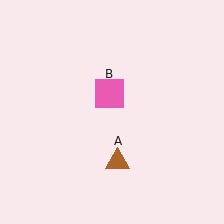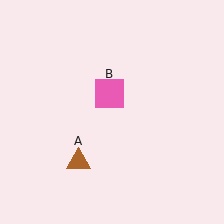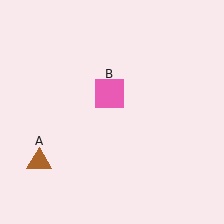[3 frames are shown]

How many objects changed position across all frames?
1 object changed position: brown triangle (object A).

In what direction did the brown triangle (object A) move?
The brown triangle (object A) moved left.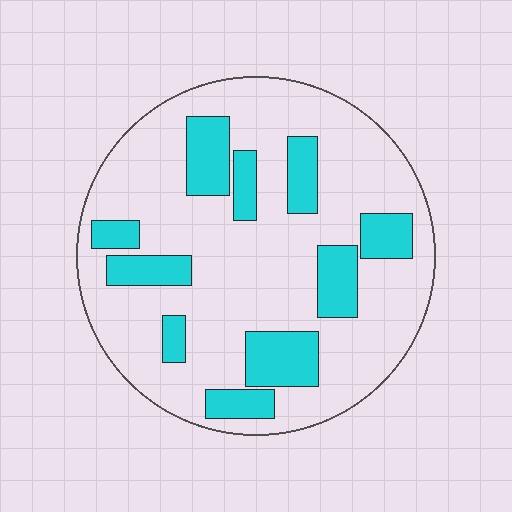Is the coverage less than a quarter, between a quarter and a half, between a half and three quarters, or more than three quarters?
Less than a quarter.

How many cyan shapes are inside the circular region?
10.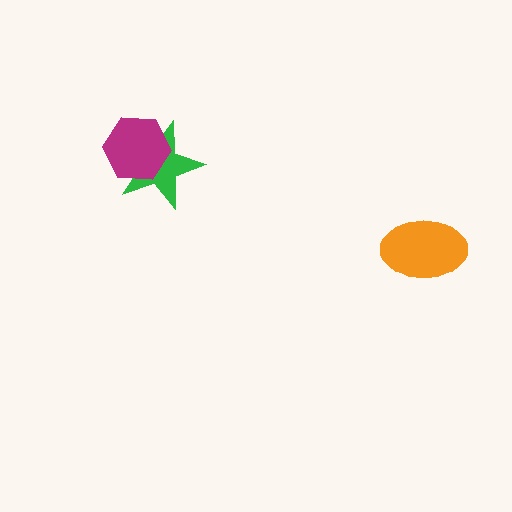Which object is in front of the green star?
The magenta hexagon is in front of the green star.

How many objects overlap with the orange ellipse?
0 objects overlap with the orange ellipse.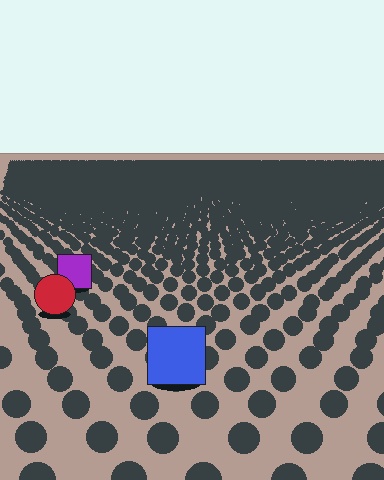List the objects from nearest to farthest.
From nearest to farthest: the blue square, the red circle, the purple square.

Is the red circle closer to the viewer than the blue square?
No. The blue square is closer — you can tell from the texture gradient: the ground texture is coarser near it.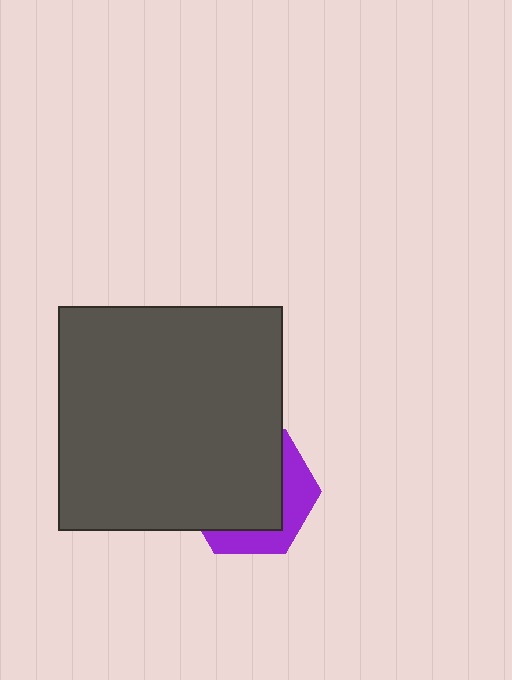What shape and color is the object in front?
The object in front is a dark gray square.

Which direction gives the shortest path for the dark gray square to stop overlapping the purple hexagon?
Moving toward the upper-left gives the shortest separation.